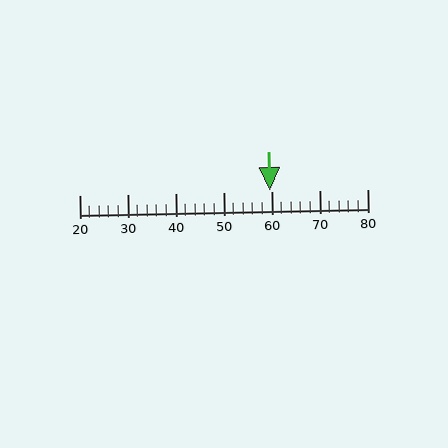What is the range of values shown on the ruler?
The ruler shows values from 20 to 80.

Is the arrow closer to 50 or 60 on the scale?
The arrow is closer to 60.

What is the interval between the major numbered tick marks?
The major tick marks are spaced 10 units apart.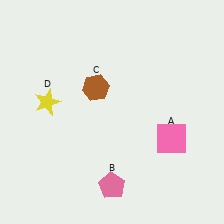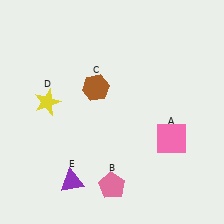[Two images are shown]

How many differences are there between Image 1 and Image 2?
There is 1 difference between the two images.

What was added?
A purple triangle (E) was added in Image 2.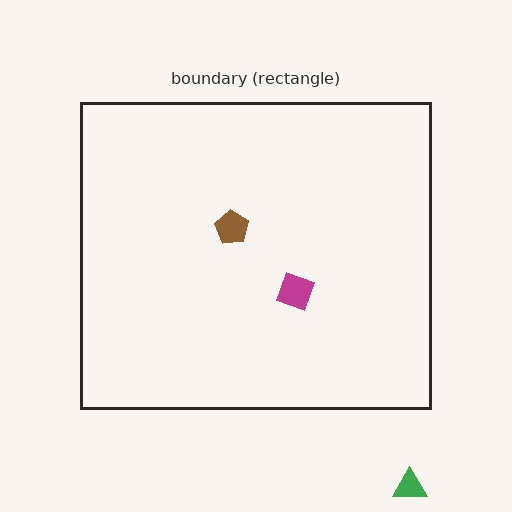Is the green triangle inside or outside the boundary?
Outside.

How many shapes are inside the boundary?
2 inside, 1 outside.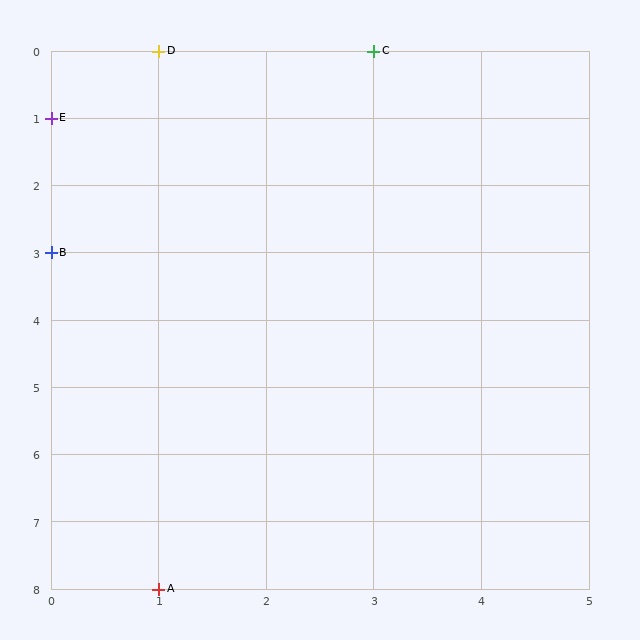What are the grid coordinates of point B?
Point B is at grid coordinates (0, 3).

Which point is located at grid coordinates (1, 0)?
Point D is at (1, 0).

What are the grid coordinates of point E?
Point E is at grid coordinates (0, 1).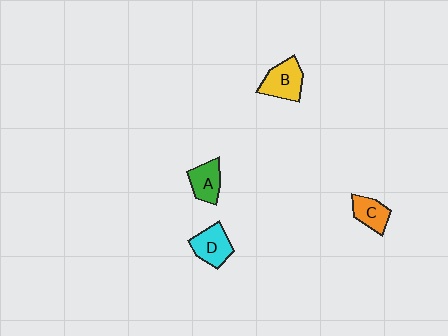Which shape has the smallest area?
Shape C (orange).